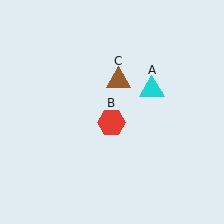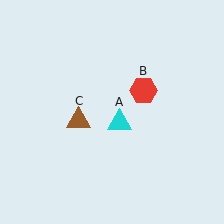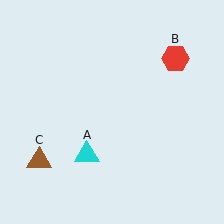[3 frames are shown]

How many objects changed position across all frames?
3 objects changed position: cyan triangle (object A), red hexagon (object B), brown triangle (object C).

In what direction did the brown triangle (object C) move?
The brown triangle (object C) moved down and to the left.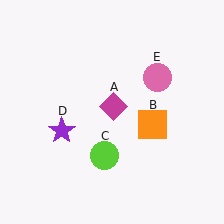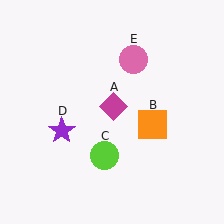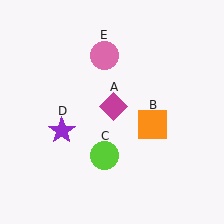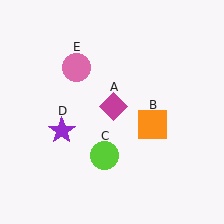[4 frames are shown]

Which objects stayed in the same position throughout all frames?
Magenta diamond (object A) and orange square (object B) and lime circle (object C) and purple star (object D) remained stationary.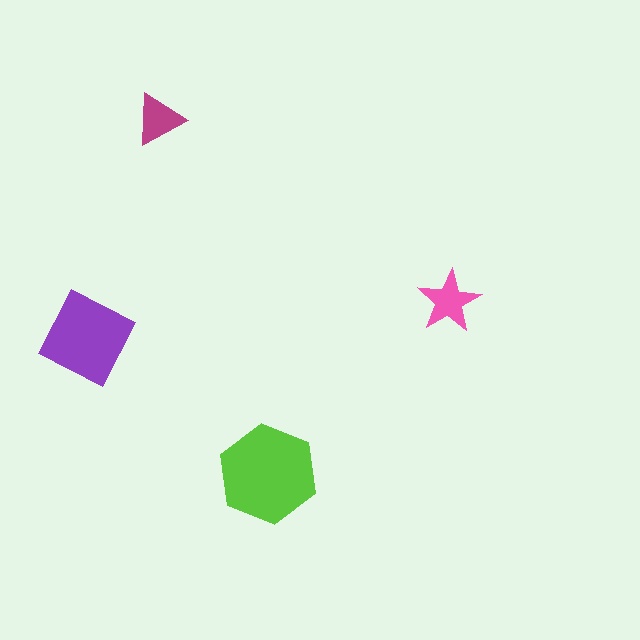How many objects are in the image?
There are 4 objects in the image.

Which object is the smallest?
The magenta triangle.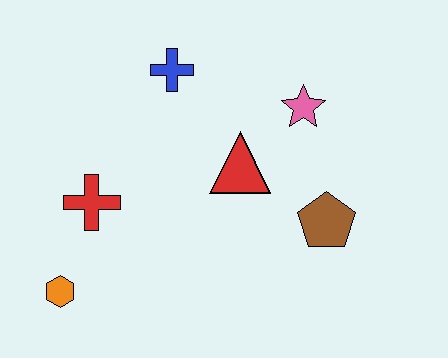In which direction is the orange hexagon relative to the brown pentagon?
The orange hexagon is to the left of the brown pentagon.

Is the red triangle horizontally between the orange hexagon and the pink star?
Yes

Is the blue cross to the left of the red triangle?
Yes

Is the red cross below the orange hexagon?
No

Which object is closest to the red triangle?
The pink star is closest to the red triangle.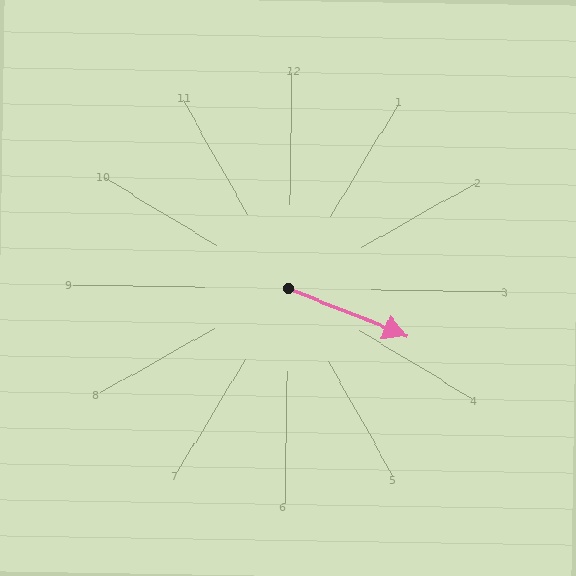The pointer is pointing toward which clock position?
Roughly 4 o'clock.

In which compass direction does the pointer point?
East.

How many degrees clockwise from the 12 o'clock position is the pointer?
Approximately 111 degrees.